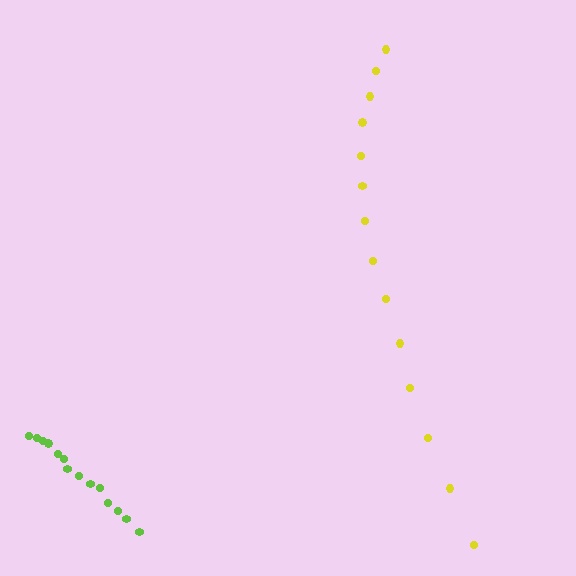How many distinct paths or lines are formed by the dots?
There are 2 distinct paths.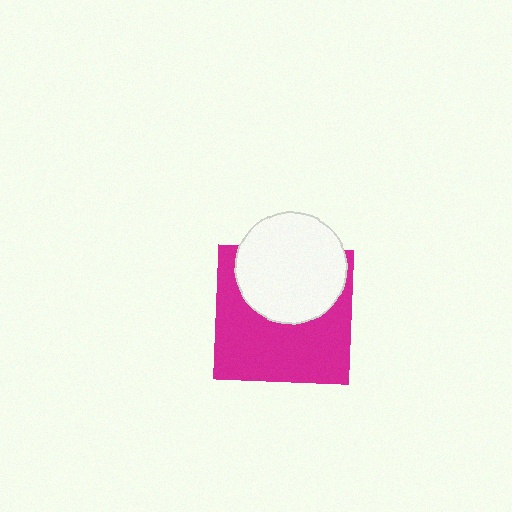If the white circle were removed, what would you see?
You would see the complete magenta square.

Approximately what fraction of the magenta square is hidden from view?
Roughly 40% of the magenta square is hidden behind the white circle.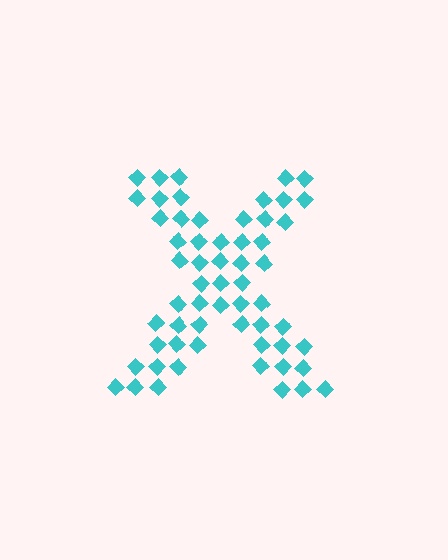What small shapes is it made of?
It is made of small diamonds.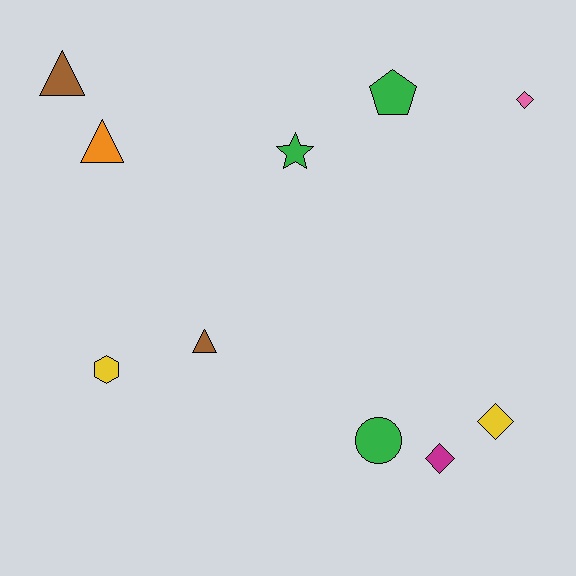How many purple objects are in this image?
There are no purple objects.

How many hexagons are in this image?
There is 1 hexagon.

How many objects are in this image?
There are 10 objects.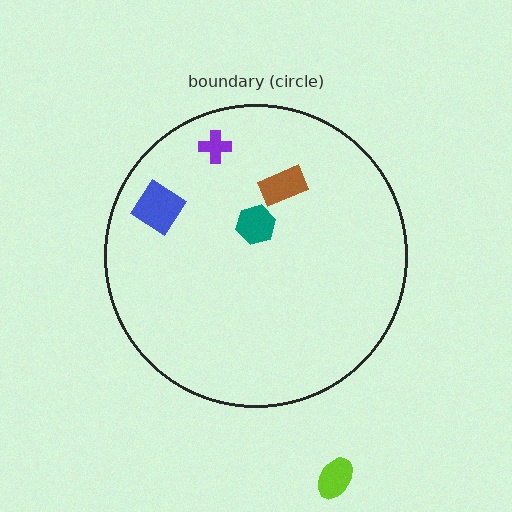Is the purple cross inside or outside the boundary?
Inside.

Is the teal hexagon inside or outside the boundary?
Inside.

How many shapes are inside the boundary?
4 inside, 1 outside.